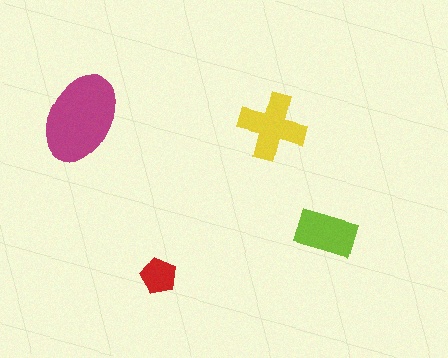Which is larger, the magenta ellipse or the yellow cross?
The magenta ellipse.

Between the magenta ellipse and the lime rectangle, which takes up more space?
The magenta ellipse.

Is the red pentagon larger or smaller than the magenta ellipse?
Smaller.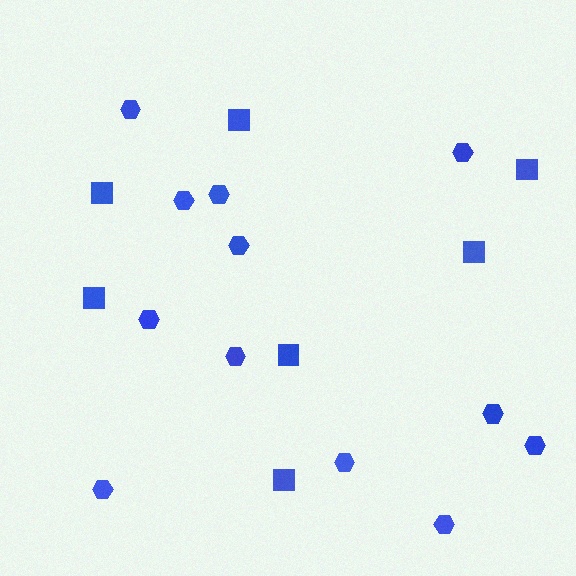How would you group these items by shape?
There are 2 groups: one group of hexagons (12) and one group of squares (7).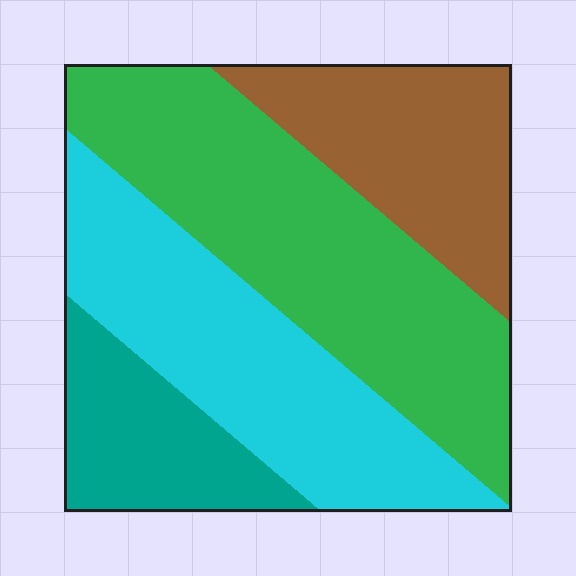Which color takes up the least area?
Teal, at roughly 15%.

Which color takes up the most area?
Green, at roughly 35%.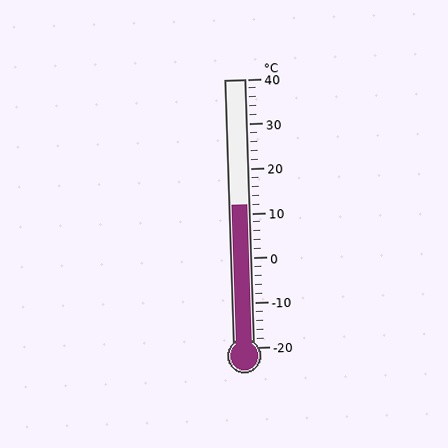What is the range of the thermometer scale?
The thermometer scale ranges from -20°C to 40°C.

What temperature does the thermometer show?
The thermometer shows approximately 12°C.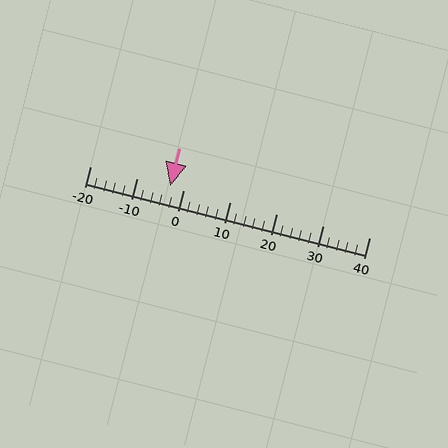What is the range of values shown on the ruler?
The ruler shows values from -20 to 40.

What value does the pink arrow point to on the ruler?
The pink arrow points to approximately -3.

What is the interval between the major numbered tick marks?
The major tick marks are spaced 10 units apart.